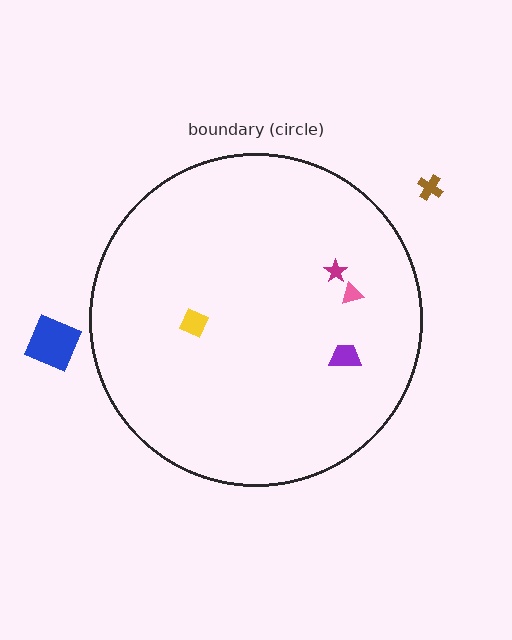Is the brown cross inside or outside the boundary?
Outside.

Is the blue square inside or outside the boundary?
Outside.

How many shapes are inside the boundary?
4 inside, 2 outside.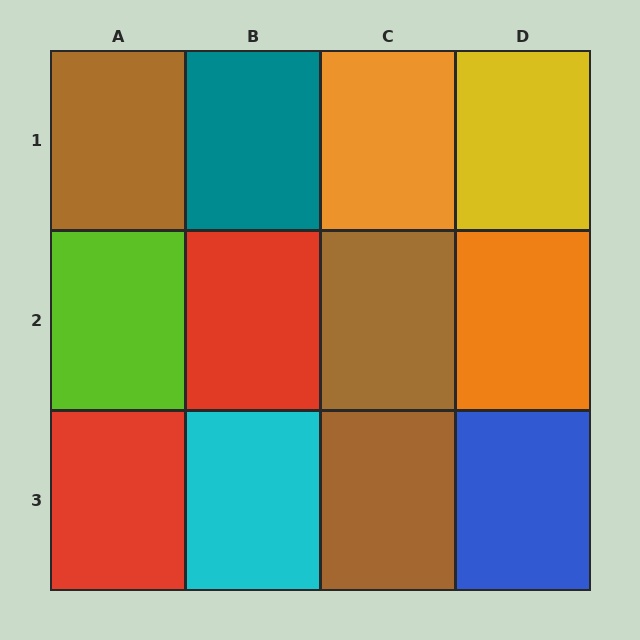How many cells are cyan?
1 cell is cyan.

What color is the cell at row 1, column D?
Yellow.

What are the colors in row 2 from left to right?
Lime, red, brown, orange.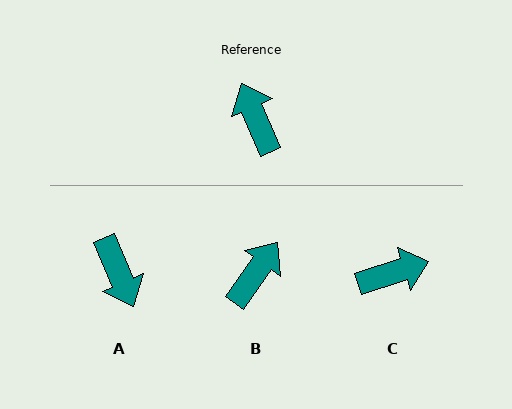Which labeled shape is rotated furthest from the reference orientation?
A, about 180 degrees away.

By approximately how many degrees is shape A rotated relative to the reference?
Approximately 180 degrees clockwise.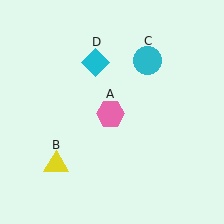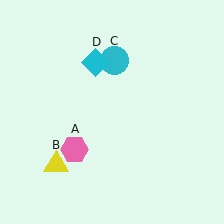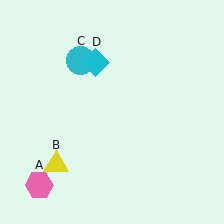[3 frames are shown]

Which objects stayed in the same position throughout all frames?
Yellow triangle (object B) and cyan diamond (object D) remained stationary.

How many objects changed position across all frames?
2 objects changed position: pink hexagon (object A), cyan circle (object C).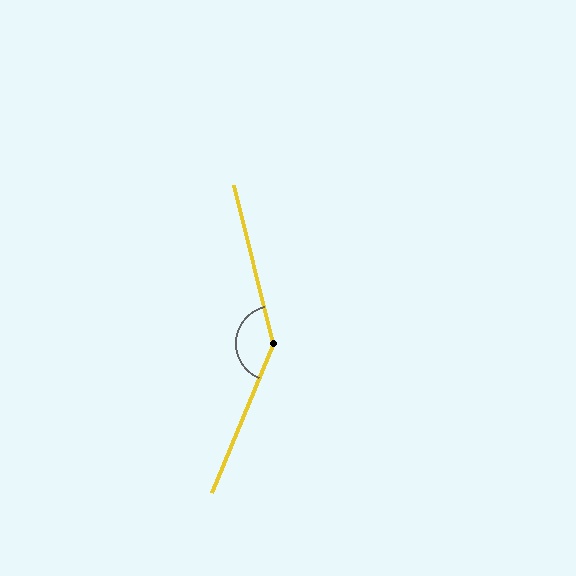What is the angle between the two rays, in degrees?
Approximately 144 degrees.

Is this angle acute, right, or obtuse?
It is obtuse.